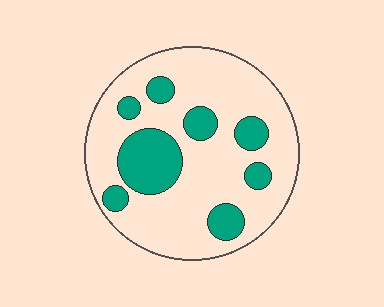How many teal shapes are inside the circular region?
8.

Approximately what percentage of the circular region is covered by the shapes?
Approximately 25%.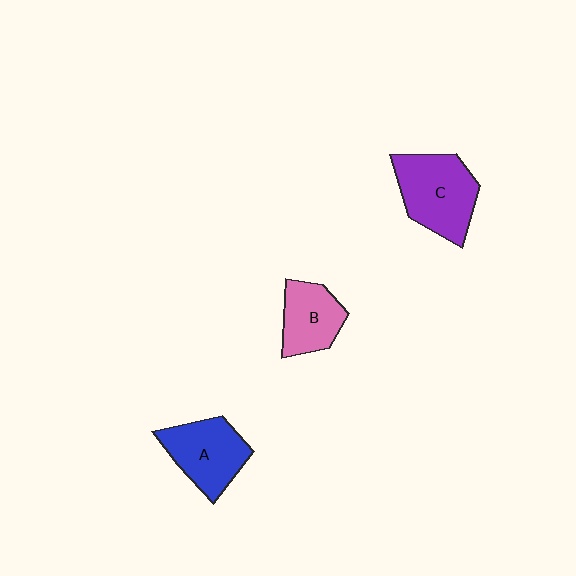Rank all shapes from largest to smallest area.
From largest to smallest: C (purple), A (blue), B (pink).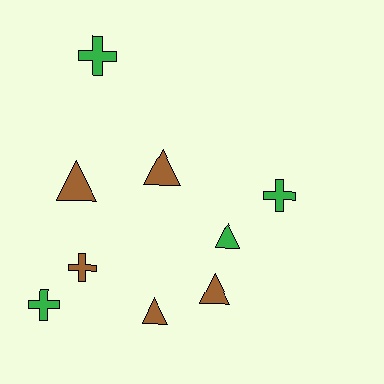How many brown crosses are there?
There is 1 brown cross.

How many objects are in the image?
There are 9 objects.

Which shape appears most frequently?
Triangle, with 5 objects.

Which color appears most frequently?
Brown, with 5 objects.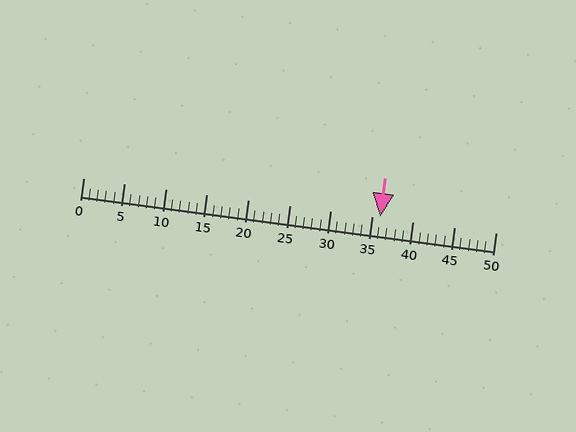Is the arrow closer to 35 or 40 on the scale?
The arrow is closer to 35.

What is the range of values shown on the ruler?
The ruler shows values from 0 to 50.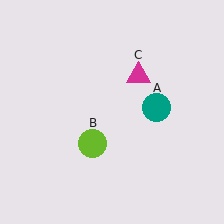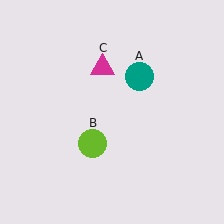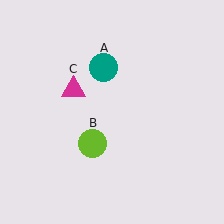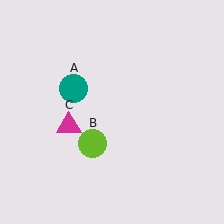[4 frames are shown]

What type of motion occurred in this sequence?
The teal circle (object A), magenta triangle (object C) rotated counterclockwise around the center of the scene.